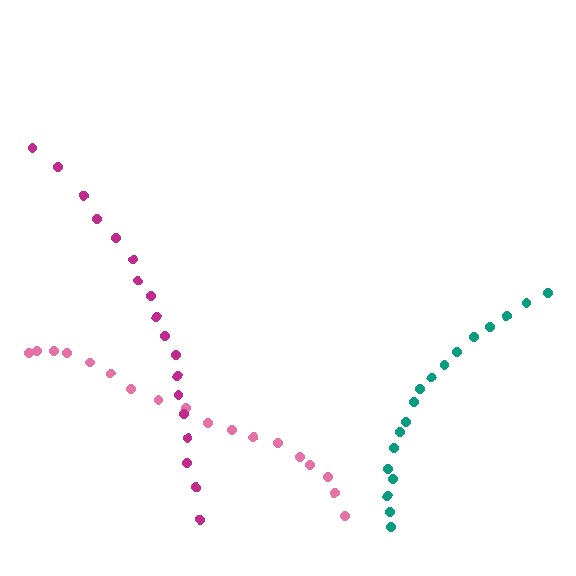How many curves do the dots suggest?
There are 3 distinct paths.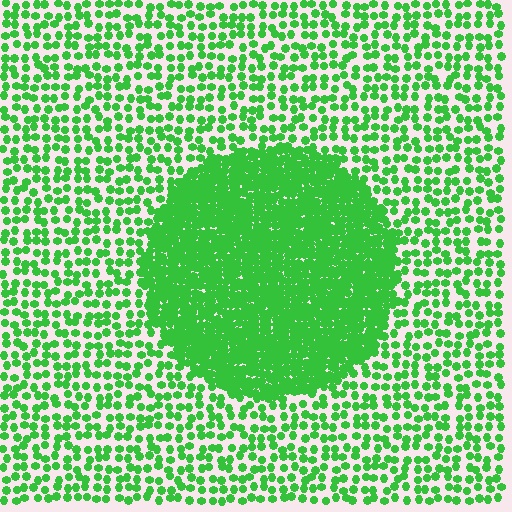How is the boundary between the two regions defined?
The boundary is defined by a change in element density (approximately 2.8x ratio). All elements are the same color, size, and shape.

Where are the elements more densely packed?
The elements are more densely packed inside the circle boundary.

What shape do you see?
I see a circle.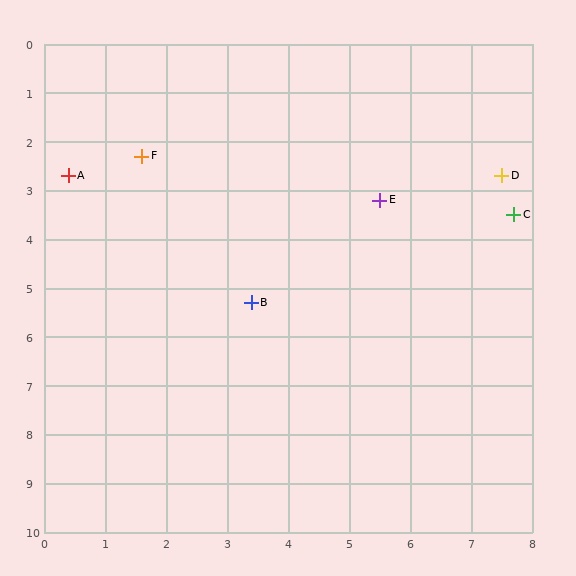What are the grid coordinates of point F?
Point F is at approximately (1.6, 2.3).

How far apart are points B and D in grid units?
Points B and D are about 4.9 grid units apart.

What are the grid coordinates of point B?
Point B is at approximately (3.4, 5.3).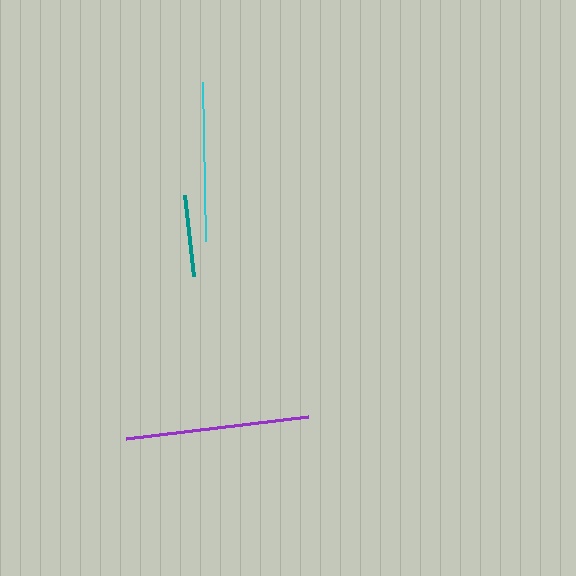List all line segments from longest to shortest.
From longest to shortest: purple, cyan, teal.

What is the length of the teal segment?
The teal segment is approximately 81 pixels long.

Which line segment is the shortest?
The teal line is the shortest at approximately 81 pixels.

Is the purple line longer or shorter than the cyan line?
The purple line is longer than the cyan line.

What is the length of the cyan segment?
The cyan segment is approximately 159 pixels long.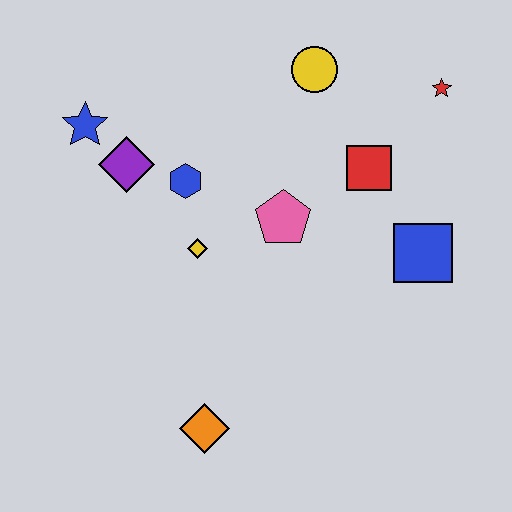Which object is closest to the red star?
The red square is closest to the red star.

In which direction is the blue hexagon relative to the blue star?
The blue hexagon is to the right of the blue star.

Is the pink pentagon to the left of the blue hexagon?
No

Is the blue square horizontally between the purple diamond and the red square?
No